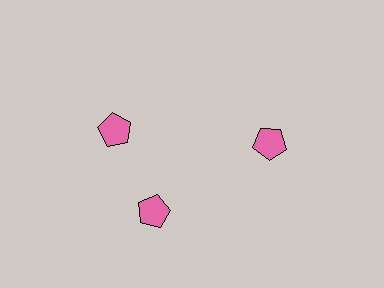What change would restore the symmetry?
The symmetry would be restored by rotating it back into even spacing with its neighbors so that all 3 pentagons sit at equal angles and equal distance from the center.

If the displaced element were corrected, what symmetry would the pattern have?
It would have 3-fold rotational symmetry — the pattern would map onto itself every 120 degrees.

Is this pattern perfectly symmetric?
No. The 3 pink pentagons are arranged in a ring, but one element near the 11 o'clock position is rotated out of alignment along the ring, breaking the 3-fold rotational symmetry.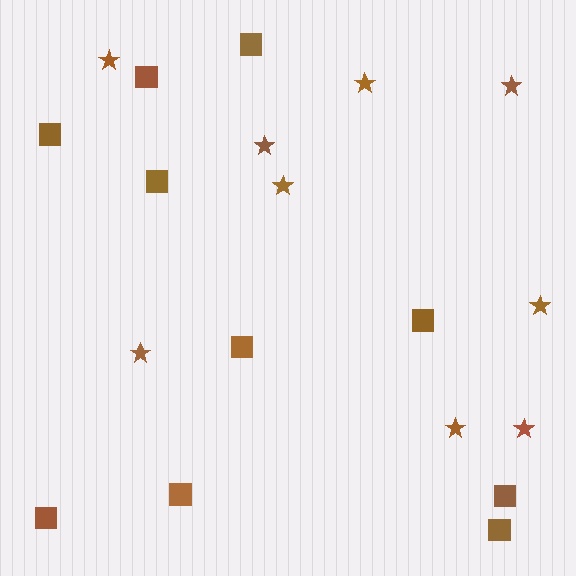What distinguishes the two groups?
There are 2 groups: one group of squares (10) and one group of stars (9).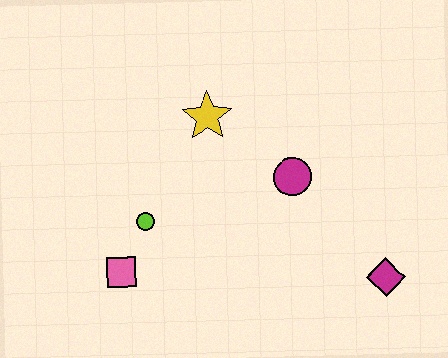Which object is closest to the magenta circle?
The yellow star is closest to the magenta circle.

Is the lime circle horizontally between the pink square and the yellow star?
Yes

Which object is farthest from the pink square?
The magenta diamond is farthest from the pink square.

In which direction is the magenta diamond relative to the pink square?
The magenta diamond is to the right of the pink square.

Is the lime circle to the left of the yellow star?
Yes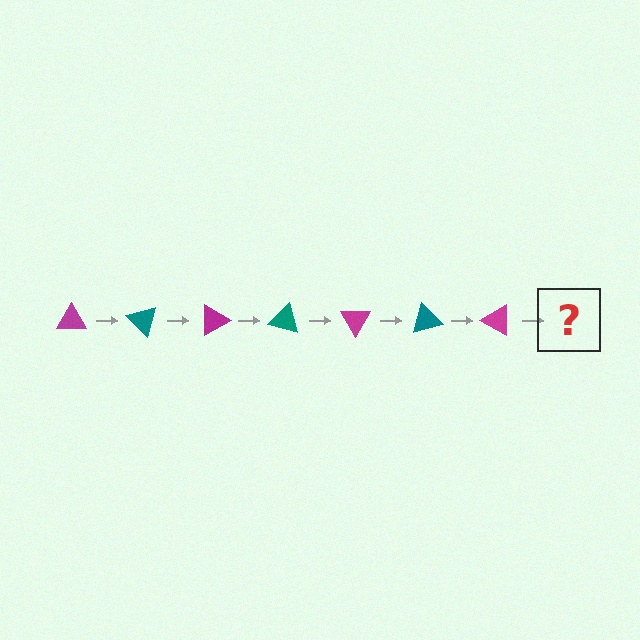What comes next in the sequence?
The next element should be a teal triangle, rotated 315 degrees from the start.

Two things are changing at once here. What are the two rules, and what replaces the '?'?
The two rules are that it rotates 45 degrees each step and the color cycles through magenta and teal. The '?' should be a teal triangle, rotated 315 degrees from the start.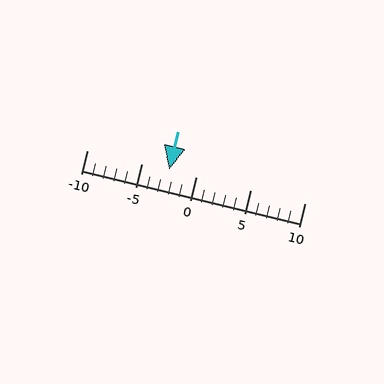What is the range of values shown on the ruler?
The ruler shows values from -10 to 10.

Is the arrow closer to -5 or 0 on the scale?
The arrow is closer to 0.